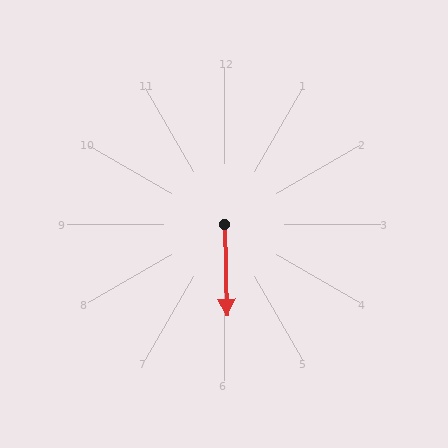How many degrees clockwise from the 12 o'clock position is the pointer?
Approximately 178 degrees.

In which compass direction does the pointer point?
South.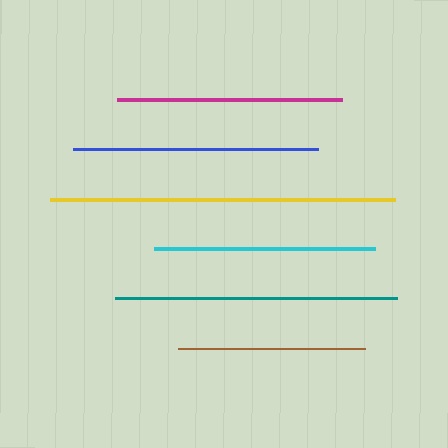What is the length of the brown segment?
The brown segment is approximately 187 pixels long.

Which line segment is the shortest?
The brown line is the shortest at approximately 187 pixels.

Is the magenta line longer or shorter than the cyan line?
The magenta line is longer than the cyan line.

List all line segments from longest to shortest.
From longest to shortest: yellow, teal, blue, magenta, cyan, brown.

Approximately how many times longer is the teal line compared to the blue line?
The teal line is approximately 1.2 times the length of the blue line.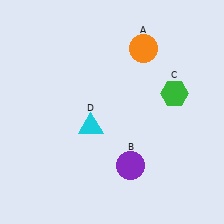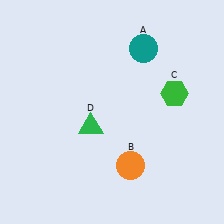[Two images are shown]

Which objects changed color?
A changed from orange to teal. B changed from purple to orange. D changed from cyan to green.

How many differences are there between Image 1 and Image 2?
There are 3 differences between the two images.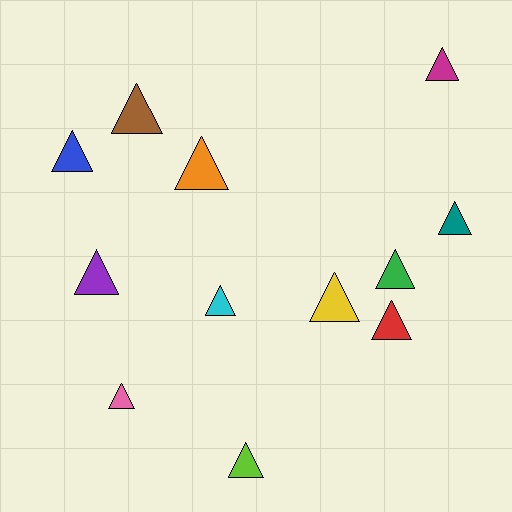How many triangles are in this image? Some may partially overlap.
There are 12 triangles.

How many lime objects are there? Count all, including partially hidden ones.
There is 1 lime object.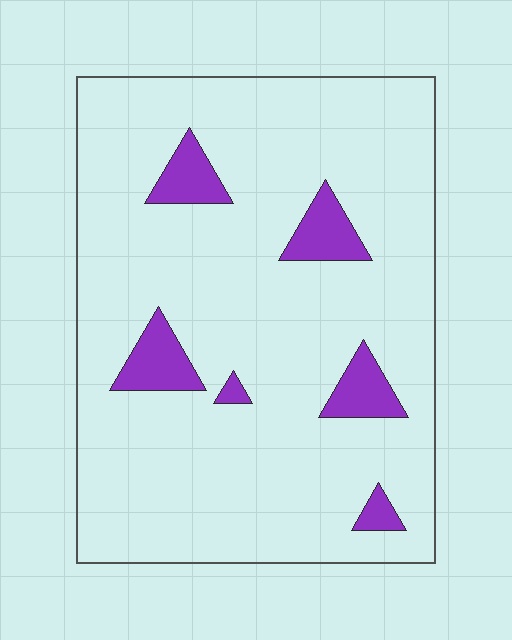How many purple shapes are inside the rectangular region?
6.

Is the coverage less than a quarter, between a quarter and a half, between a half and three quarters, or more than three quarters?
Less than a quarter.